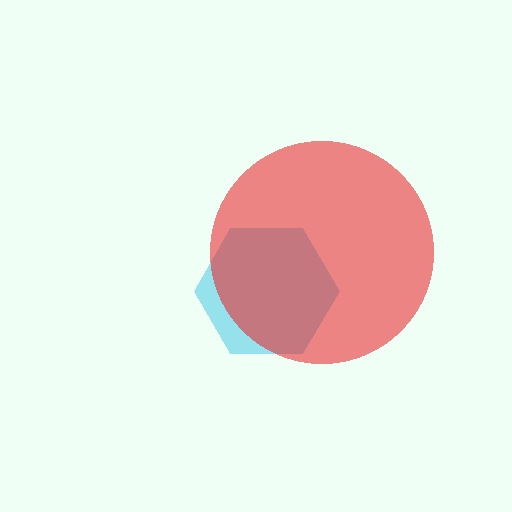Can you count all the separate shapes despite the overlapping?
Yes, there are 2 separate shapes.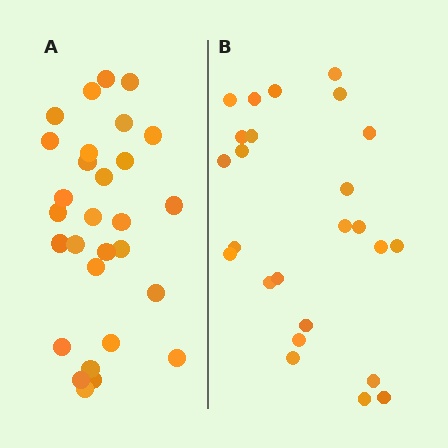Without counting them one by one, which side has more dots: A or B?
Region A (the left region) has more dots.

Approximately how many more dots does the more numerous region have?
Region A has about 4 more dots than region B.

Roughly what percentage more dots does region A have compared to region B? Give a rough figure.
About 15% more.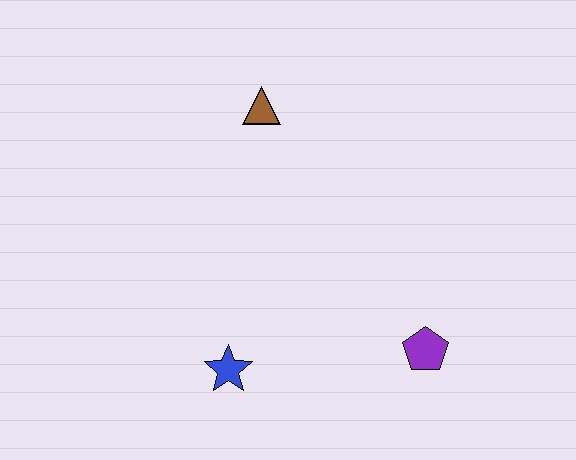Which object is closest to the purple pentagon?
The blue star is closest to the purple pentagon.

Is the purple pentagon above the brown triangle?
No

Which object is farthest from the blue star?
The brown triangle is farthest from the blue star.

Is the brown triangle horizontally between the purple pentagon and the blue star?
Yes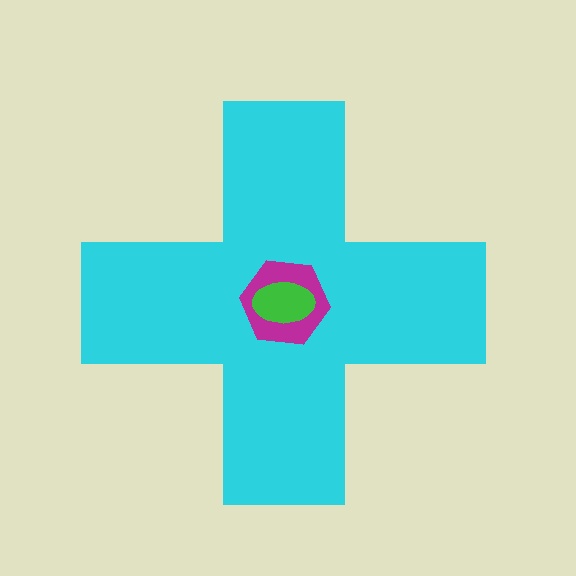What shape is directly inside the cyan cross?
The magenta hexagon.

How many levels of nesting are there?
3.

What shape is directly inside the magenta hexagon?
The green ellipse.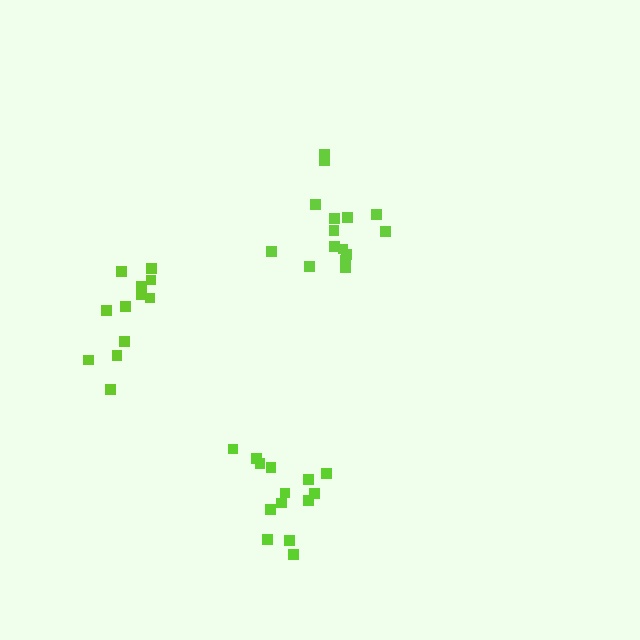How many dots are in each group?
Group 1: 14 dots, Group 2: 15 dots, Group 3: 12 dots (41 total).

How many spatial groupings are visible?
There are 3 spatial groupings.